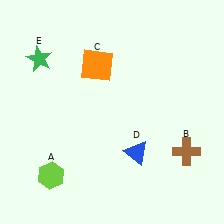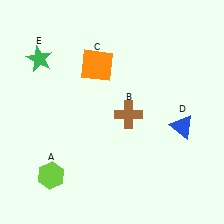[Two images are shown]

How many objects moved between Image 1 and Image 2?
2 objects moved between the two images.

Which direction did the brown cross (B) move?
The brown cross (B) moved left.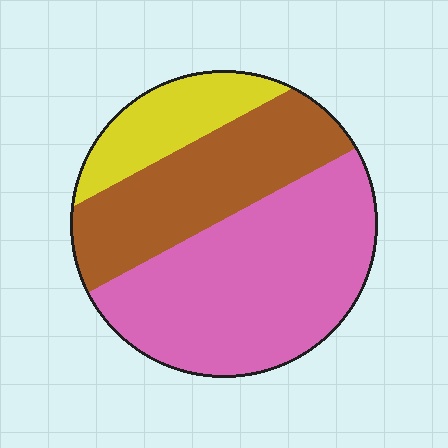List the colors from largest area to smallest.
From largest to smallest: pink, brown, yellow.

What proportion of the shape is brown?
Brown takes up about one third (1/3) of the shape.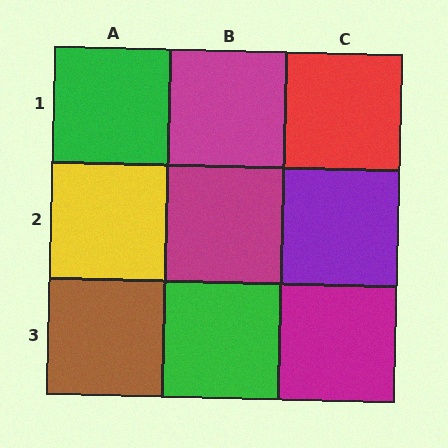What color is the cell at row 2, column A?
Yellow.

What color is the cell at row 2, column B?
Magenta.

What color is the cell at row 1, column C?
Red.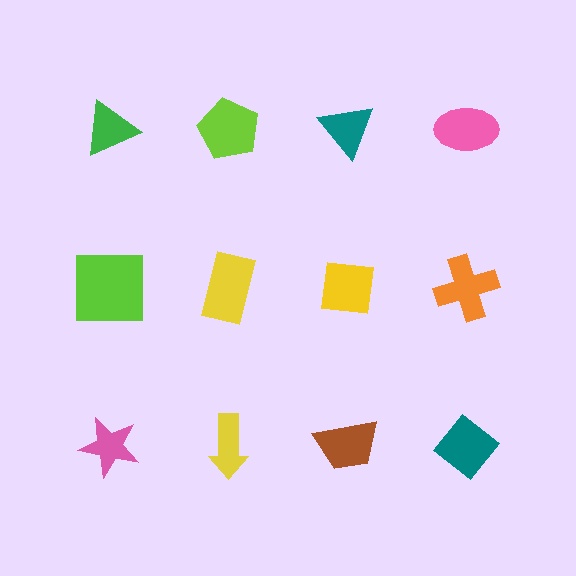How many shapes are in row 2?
4 shapes.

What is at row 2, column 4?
An orange cross.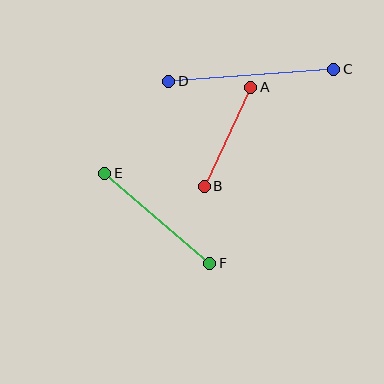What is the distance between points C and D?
The distance is approximately 165 pixels.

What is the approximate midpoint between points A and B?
The midpoint is at approximately (227, 137) pixels.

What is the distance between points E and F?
The distance is approximately 138 pixels.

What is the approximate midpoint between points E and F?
The midpoint is at approximately (157, 218) pixels.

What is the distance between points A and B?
The distance is approximately 109 pixels.